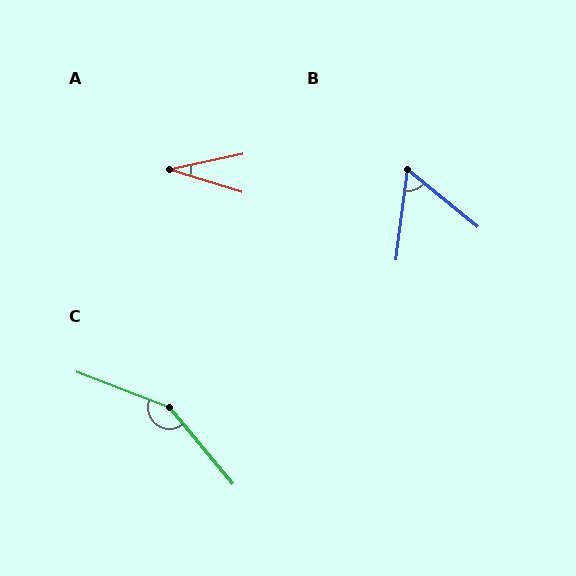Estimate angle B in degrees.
Approximately 58 degrees.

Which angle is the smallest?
A, at approximately 29 degrees.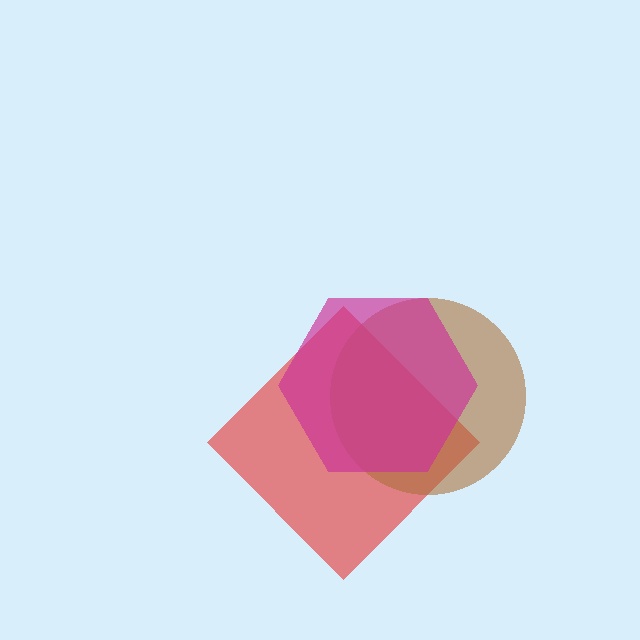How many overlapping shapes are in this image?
There are 3 overlapping shapes in the image.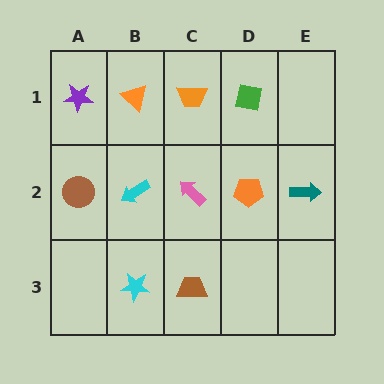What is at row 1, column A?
A purple star.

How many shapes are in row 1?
4 shapes.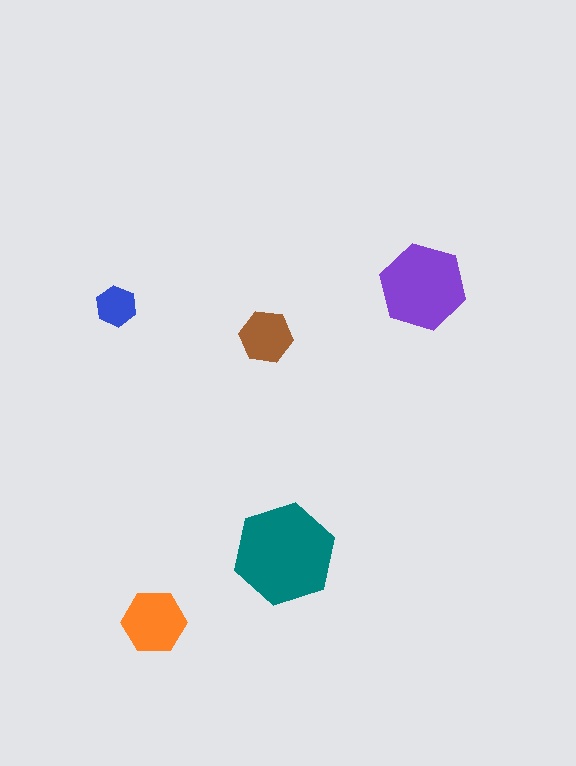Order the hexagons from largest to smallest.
the teal one, the purple one, the orange one, the brown one, the blue one.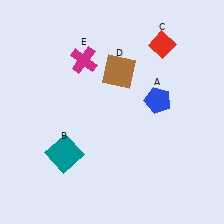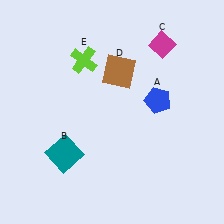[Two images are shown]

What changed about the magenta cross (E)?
In Image 1, E is magenta. In Image 2, it changed to lime.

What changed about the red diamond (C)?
In Image 1, C is red. In Image 2, it changed to magenta.